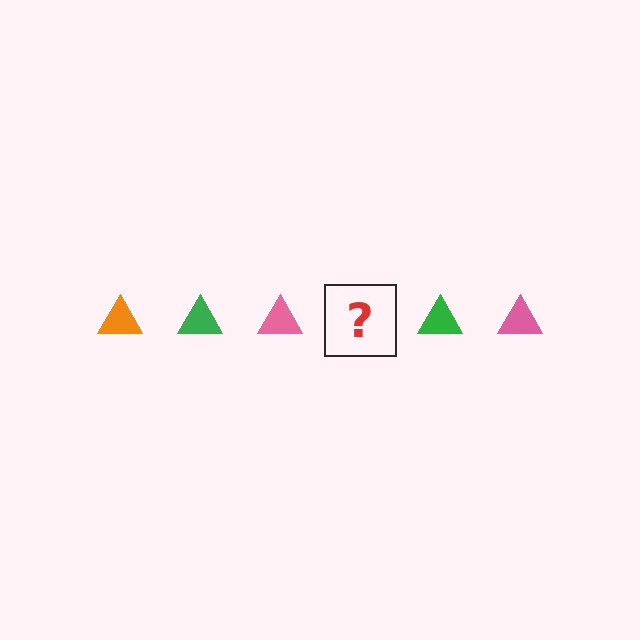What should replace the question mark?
The question mark should be replaced with an orange triangle.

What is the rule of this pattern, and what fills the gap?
The rule is that the pattern cycles through orange, green, pink triangles. The gap should be filled with an orange triangle.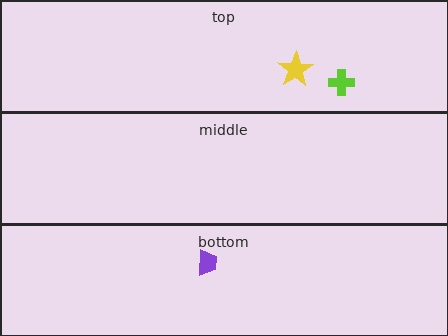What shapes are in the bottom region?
The purple trapezoid.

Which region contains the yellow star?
The top region.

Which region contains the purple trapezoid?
The bottom region.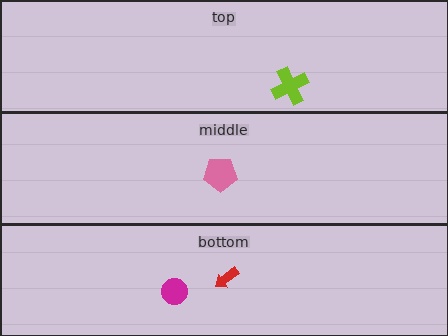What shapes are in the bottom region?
The red arrow, the magenta circle.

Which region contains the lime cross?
The top region.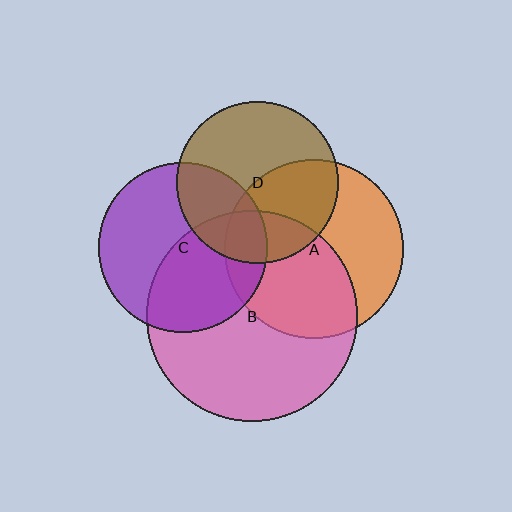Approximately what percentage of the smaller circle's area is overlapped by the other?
Approximately 50%.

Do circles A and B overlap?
Yes.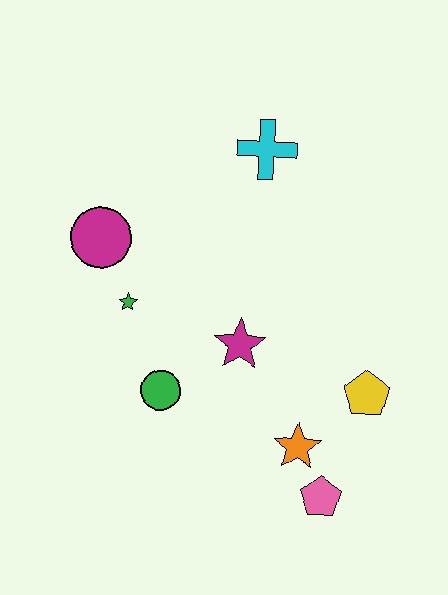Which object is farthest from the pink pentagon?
The cyan cross is farthest from the pink pentagon.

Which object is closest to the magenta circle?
The green star is closest to the magenta circle.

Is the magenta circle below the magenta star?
No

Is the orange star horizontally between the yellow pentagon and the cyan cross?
Yes